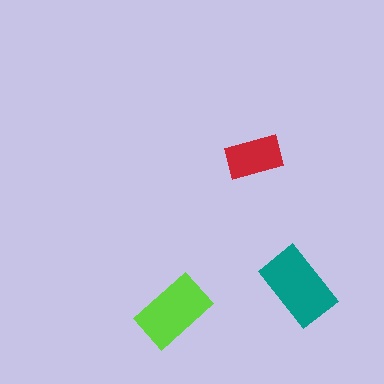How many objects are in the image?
There are 3 objects in the image.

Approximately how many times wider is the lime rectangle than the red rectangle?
About 1.5 times wider.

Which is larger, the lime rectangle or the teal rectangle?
The teal one.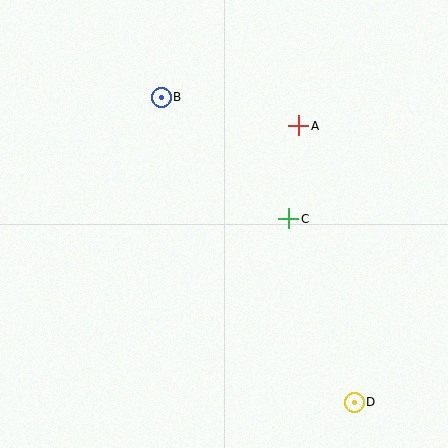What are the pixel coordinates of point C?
Point C is at (289, 219).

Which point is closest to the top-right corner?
Point A is closest to the top-right corner.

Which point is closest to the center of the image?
Point C at (289, 219) is closest to the center.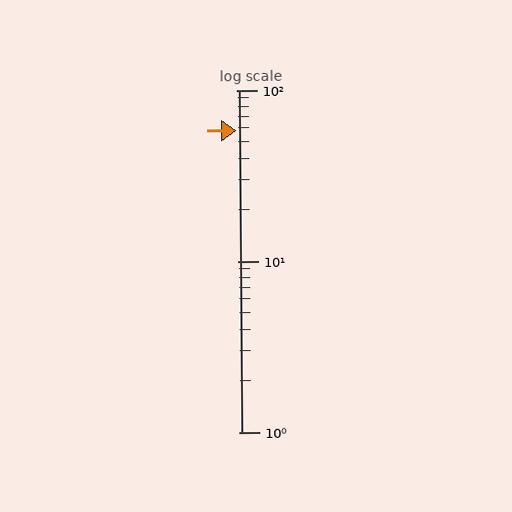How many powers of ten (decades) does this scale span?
The scale spans 2 decades, from 1 to 100.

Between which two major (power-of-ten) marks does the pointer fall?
The pointer is between 10 and 100.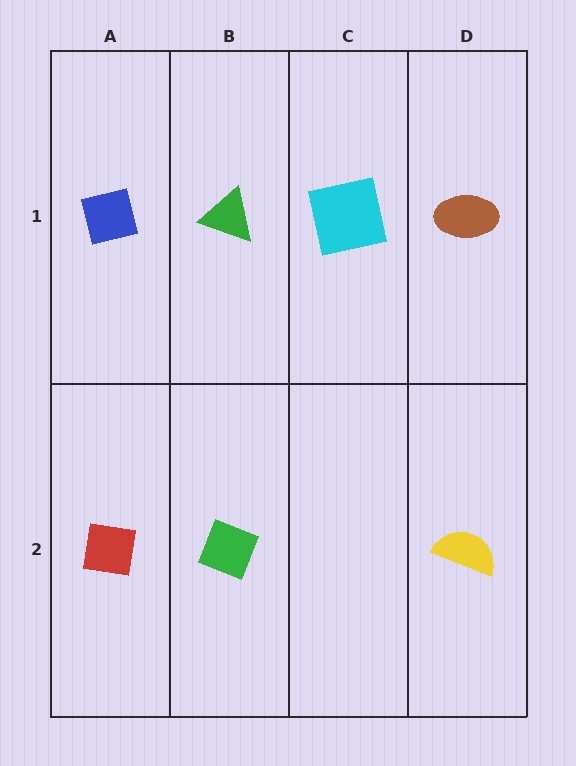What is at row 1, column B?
A green triangle.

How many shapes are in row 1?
4 shapes.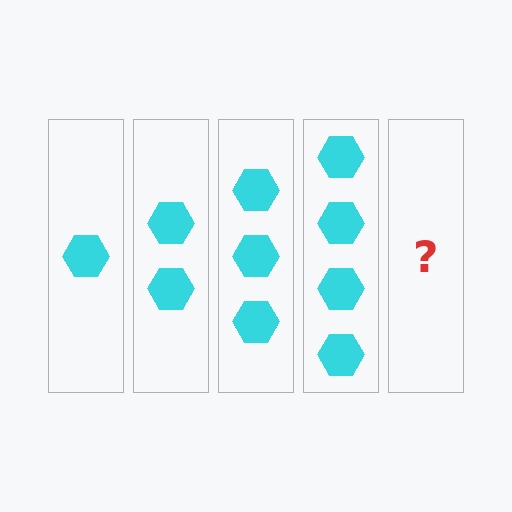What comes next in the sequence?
The next element should be 5 hexagons.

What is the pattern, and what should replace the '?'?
The pattern is that each step adds one more hexagon. The '?' should be 5 hexagons.